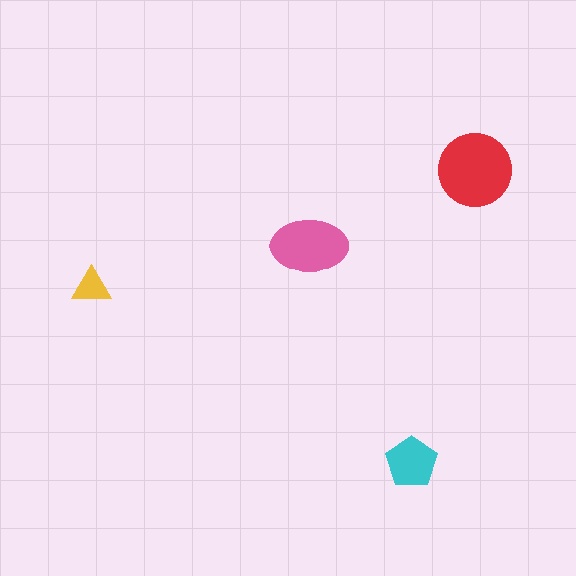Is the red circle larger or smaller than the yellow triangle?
Larger.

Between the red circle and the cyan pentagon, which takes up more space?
The red circle.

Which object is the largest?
The red circle.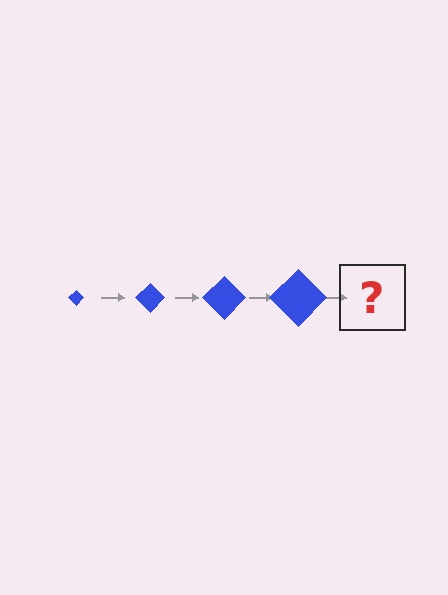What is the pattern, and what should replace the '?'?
The pattern is that the diamond gets progressively larger each step. The '?' should be a blue diamond, larger than the previous one.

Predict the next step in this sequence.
The next step is a blue diamond, larger than the previous one.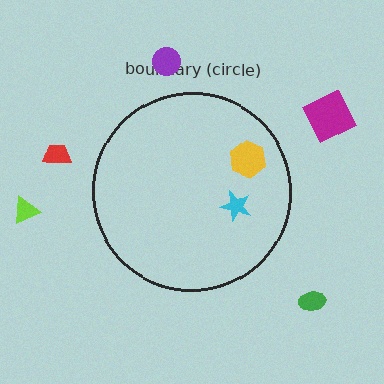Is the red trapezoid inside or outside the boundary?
Outside.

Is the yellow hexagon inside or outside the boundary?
Inside.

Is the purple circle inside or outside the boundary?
Outside.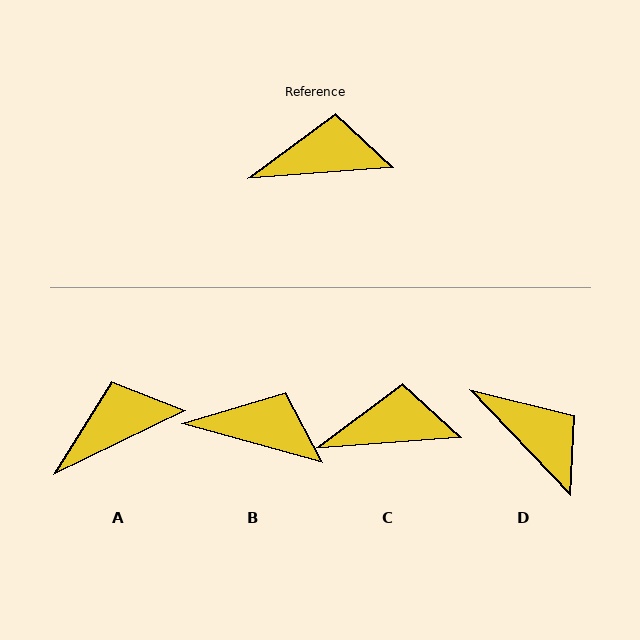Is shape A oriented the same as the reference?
No, it is off by about 21 degrees.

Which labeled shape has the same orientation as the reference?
C.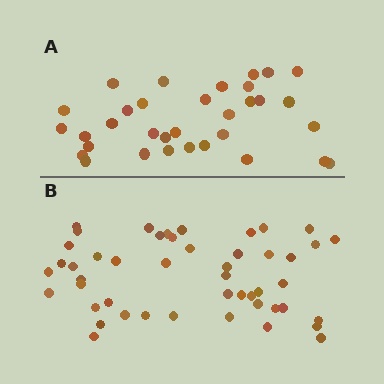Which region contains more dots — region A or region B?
Region B (the bottom region) has more dots.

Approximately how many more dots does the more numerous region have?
Region B has approximately 15 more dots than region A.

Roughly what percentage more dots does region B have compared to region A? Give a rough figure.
About 45% more.